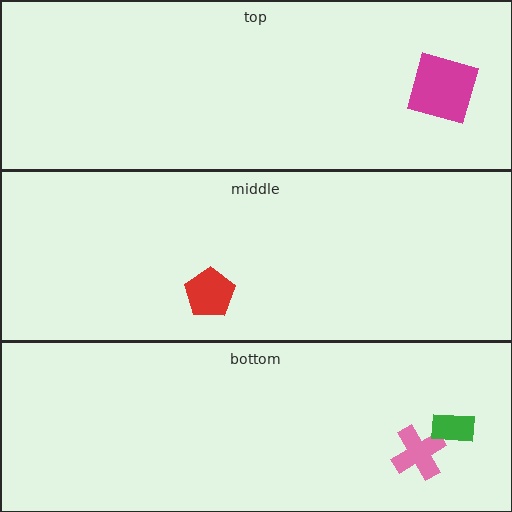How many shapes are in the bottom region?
2.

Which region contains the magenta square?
The top region.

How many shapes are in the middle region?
1.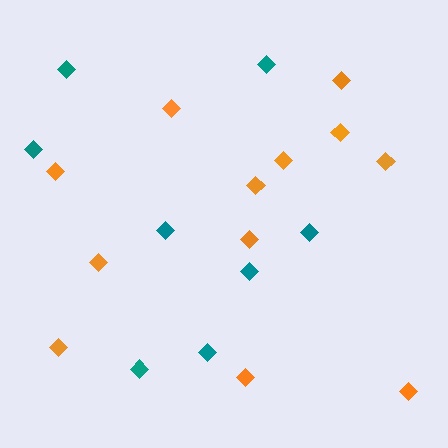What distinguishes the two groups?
There are 2 groups: one group of teal diamonds (8) and one group of orange diamonds (12).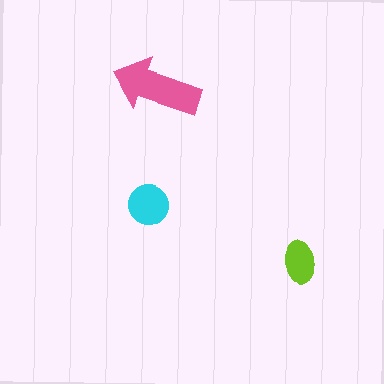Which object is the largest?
The pink arrow.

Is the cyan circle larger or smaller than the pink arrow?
Smaller.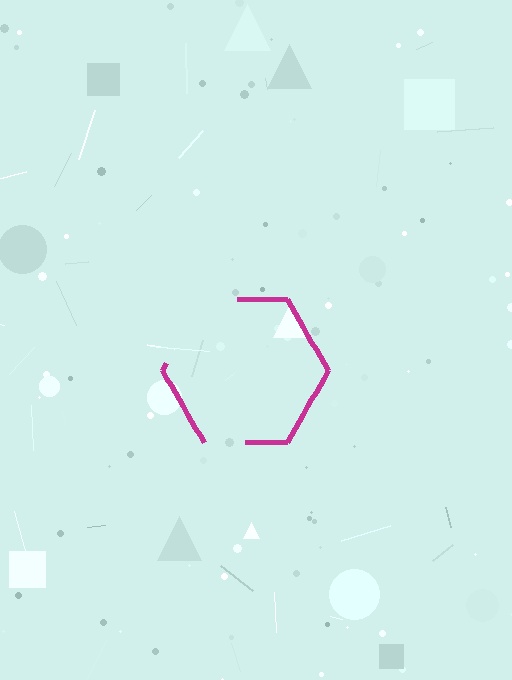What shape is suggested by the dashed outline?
The dashed outline suggests a hexagon.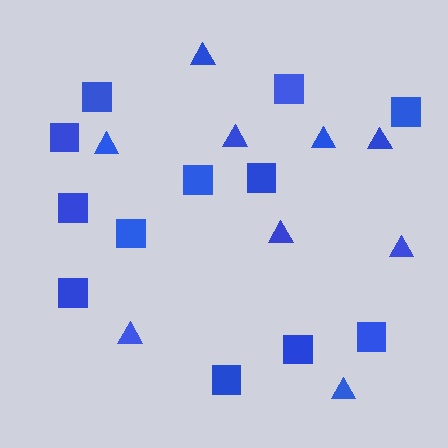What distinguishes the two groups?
There are 2 groups: one group of squares (12) and one group of triangles (9).